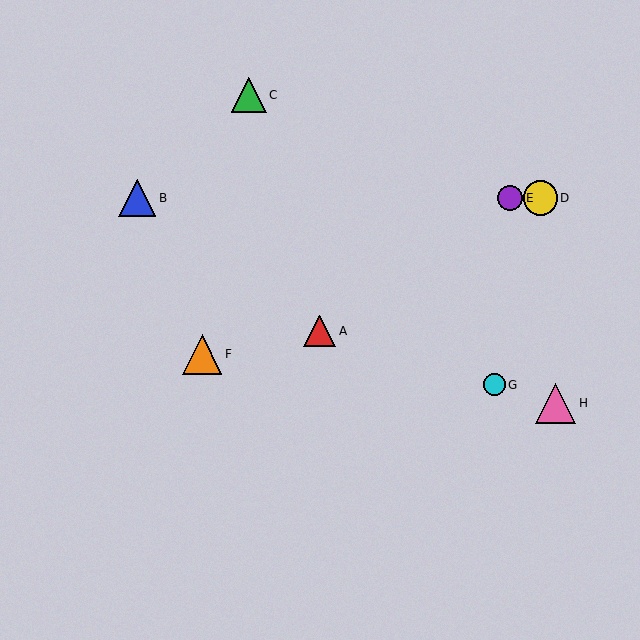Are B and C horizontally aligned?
No, B is at y≈198 and C is at y≈95.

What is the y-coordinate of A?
Object A is at y≈331.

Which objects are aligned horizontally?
Objects B, D, E are aligned horizontally.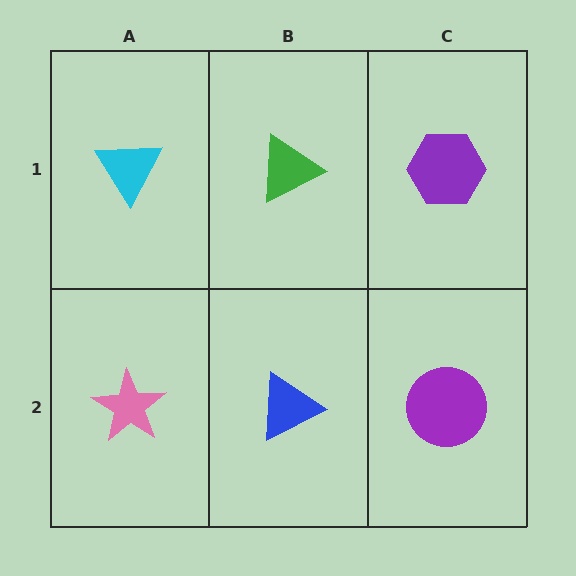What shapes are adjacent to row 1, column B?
A blue triangle (row 2, column B), a cyan triangle (row 1, column A), a purple hexagon (row 1, column C).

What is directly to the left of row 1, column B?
A cyan triangle.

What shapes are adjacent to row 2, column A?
A cyan triangle (row 1, column A), a blue triangle (row 2, column B).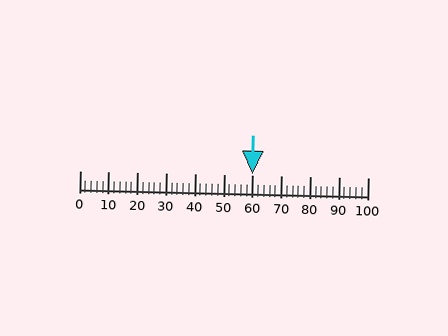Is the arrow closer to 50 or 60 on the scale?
The arrow is closer to 60.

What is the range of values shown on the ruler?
The ruler shows values from 0 to 100.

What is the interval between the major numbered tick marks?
The major tick marks are spaced 10 units apart.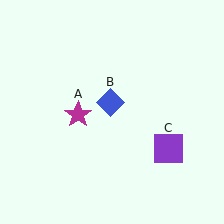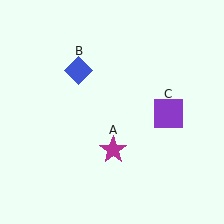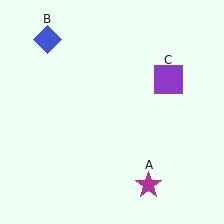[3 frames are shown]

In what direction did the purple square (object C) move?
The purple square (object C) moved up.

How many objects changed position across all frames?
3 objects changed position: magenta star (object A), blue diamond (object B), purple square (object C).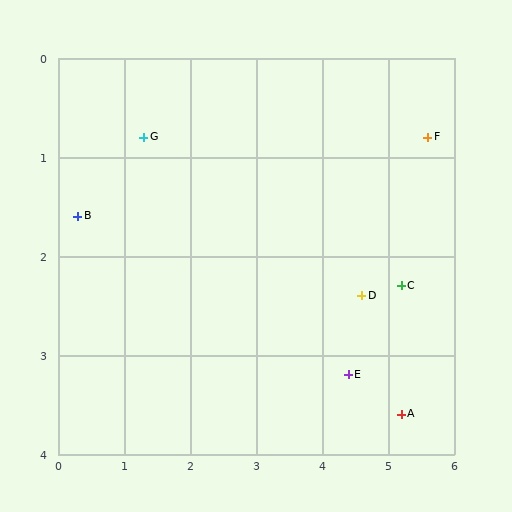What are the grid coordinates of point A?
Point A is at approximately (5.2, 3.6).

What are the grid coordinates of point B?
Point B is at approximately (0.3, 1.6).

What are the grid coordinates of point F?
Point F is at approximately (5.6, 0.8).